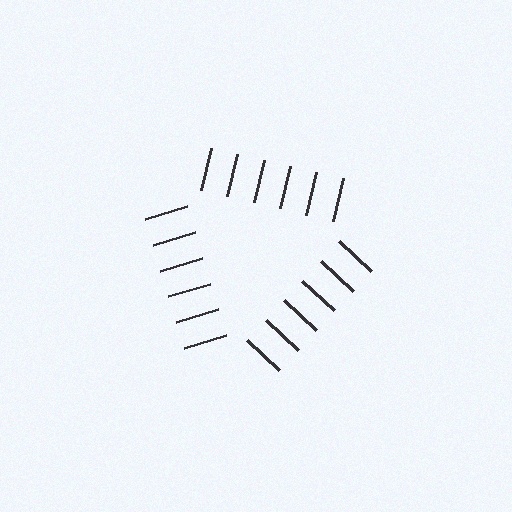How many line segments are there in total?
18 — 6 along each of the 3 edges.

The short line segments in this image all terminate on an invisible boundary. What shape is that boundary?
An illusory triangle — the line segments terminate on its edges but no continuous stroke is drawn.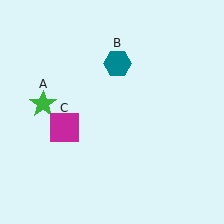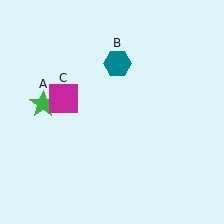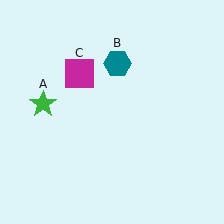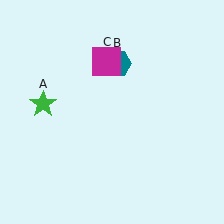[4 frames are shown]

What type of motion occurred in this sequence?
The magenta square (object C) rotated clockwise around the center of the scene.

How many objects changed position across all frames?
1 object changed position: magenta square (object C).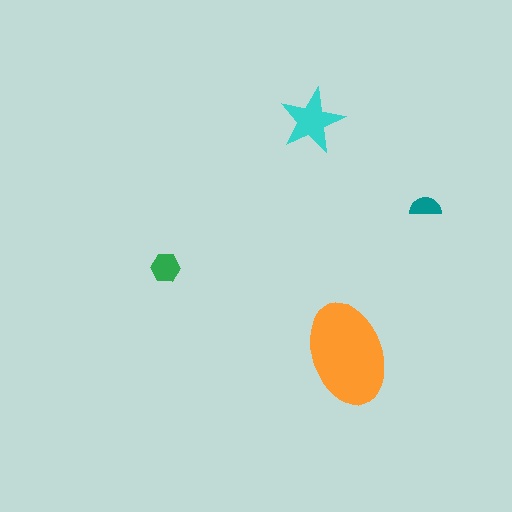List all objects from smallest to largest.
The teal semicircle, the green hexagon, the cyan star, the orange ellipse.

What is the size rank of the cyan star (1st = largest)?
2nd.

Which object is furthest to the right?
The teal semicircle is rightmost.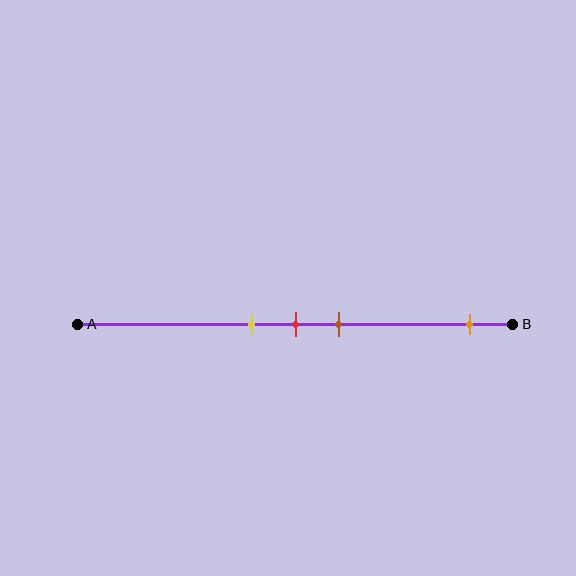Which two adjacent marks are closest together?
The yellow and red marks are the closest adjacent pair.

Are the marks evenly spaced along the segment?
No, the marks are not evenly spaced.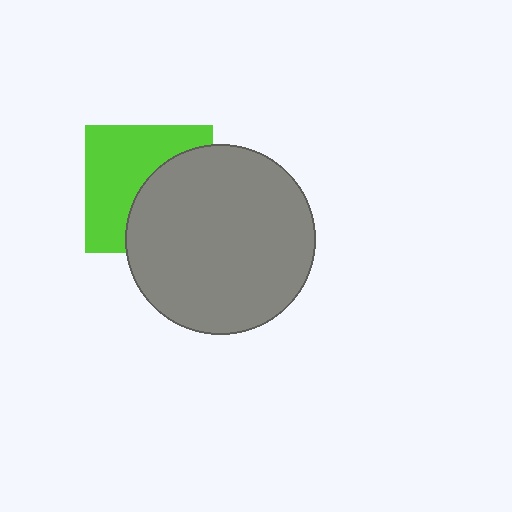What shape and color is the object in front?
The object in front is a gray circle.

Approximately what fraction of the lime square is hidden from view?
Roughly 47% of the lime square is hidden behind the gray circle.